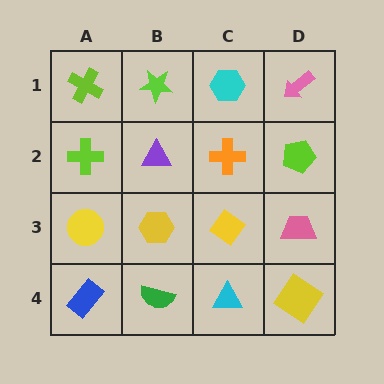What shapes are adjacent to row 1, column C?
An orange cross (row 2, column C), a lime star (row 1, column B), a pink arrow (row 1, column D).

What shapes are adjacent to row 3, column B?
A purple triangle (row 2, column B), a green semicircle (row 4, column B), a yellow circle (row 3, column A), a yellow diamond (row 3, column C).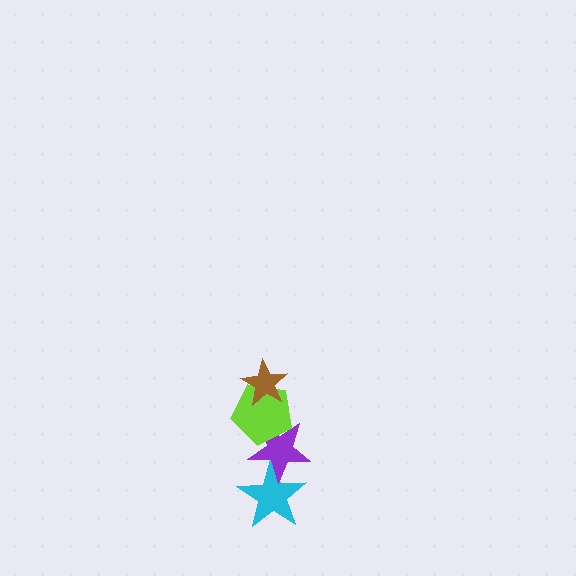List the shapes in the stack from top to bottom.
From top to bottom: the brown star, the lime pentagon, the purple star, the cyan star.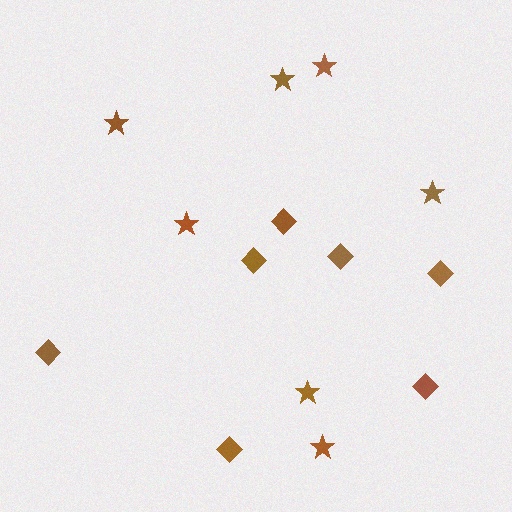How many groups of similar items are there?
There are 2 groups: one group of diamonds (7) and one group of stars (7).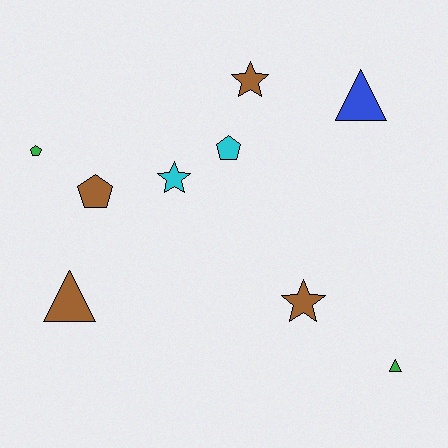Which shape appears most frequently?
Pentagon, with 3 objects.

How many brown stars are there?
There are 2 brown stars.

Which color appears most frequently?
Brown, with 4 objects.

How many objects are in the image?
There are 9 objects.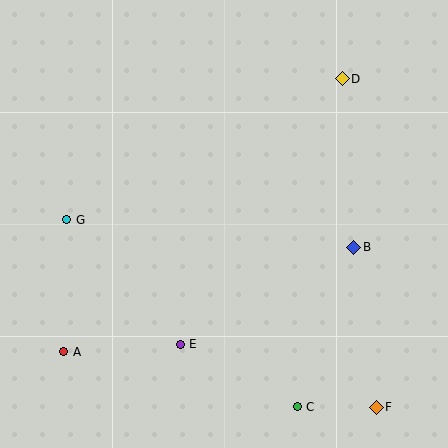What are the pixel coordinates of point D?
Point D is at (342, 79).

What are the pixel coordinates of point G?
Point G is at (67, 220).